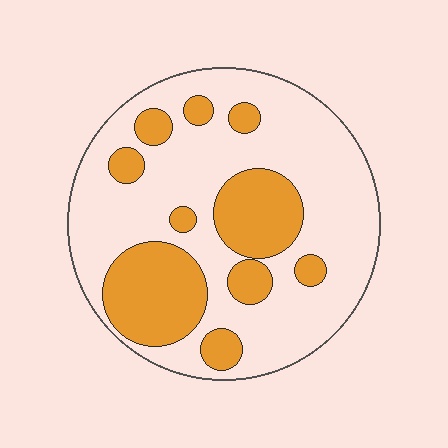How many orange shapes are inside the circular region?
10.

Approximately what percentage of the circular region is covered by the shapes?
Approximately 30%.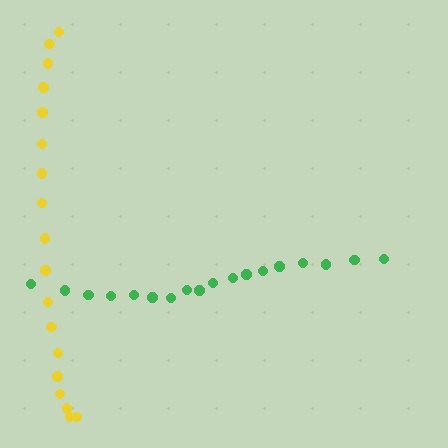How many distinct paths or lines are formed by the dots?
There are 2 distinct paths.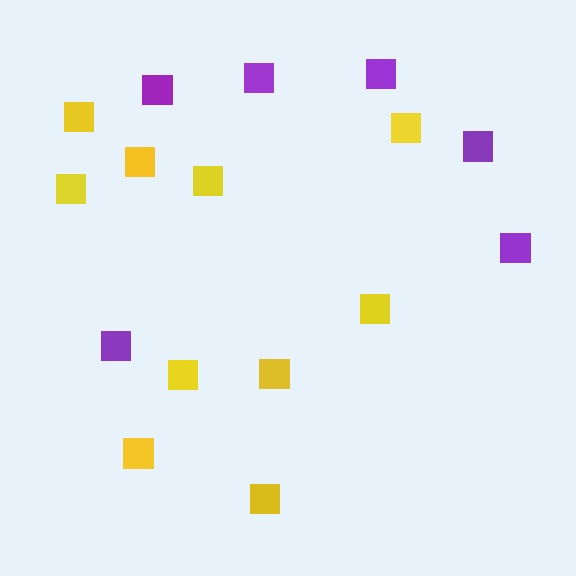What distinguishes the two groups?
There are 2 groups: one group of yellow squares (10) and one group of purple squares (6).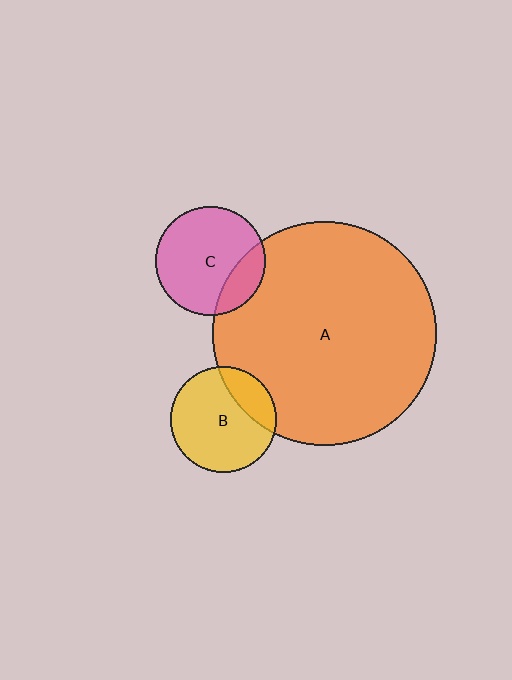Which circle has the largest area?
Circle A (orange).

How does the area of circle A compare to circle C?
Approximately 4.2 times.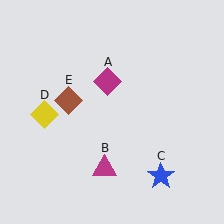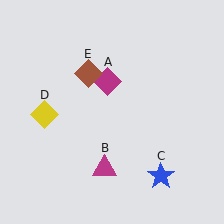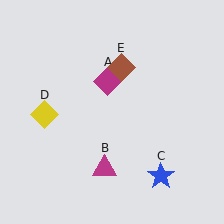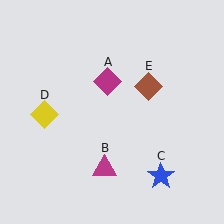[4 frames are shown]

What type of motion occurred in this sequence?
The brown diamond (object E) rotated clockwise around the center of the scene.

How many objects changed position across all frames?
1 object changed position: brown diamond (object E).